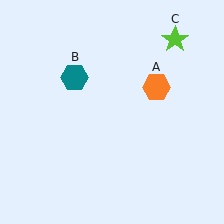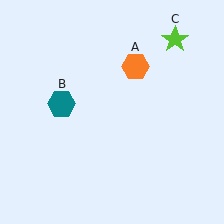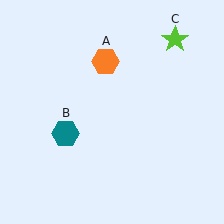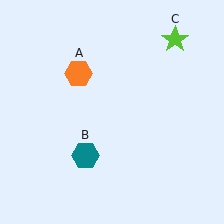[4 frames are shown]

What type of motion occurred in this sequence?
The orange hexagon (object A), teal hexagon (object B) rotated counterclockwise around the center of the scene.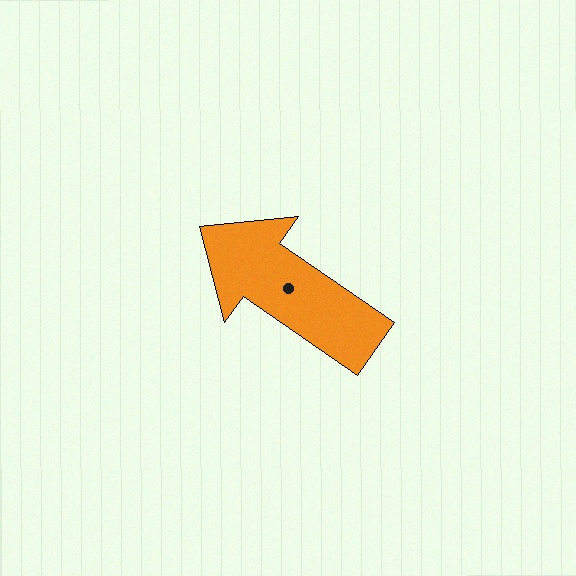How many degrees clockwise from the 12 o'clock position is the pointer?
Approximately 305 degrees.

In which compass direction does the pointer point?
Northwest.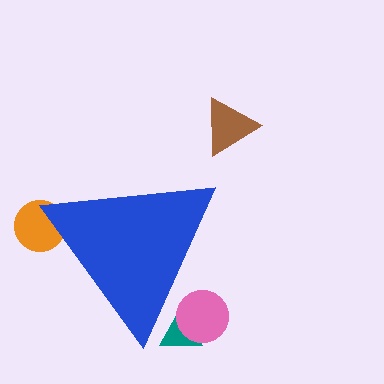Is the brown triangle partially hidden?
No, the brown triangle is fully visible.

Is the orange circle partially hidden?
Yes, the orange circle is partially hidden behind the blue triangle.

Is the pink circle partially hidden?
Yes, the pink circle is partially hidden behind the blue triangle.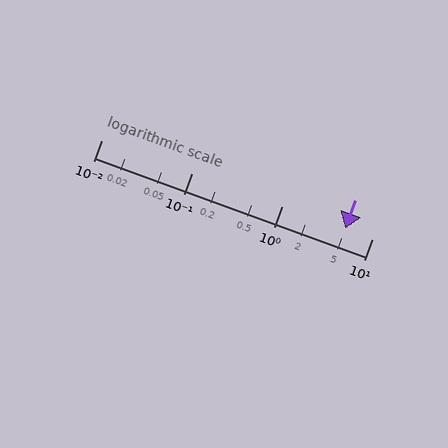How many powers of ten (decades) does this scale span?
The scale spans 3 decades, from 0.01 to 10.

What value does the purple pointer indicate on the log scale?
The pointer indicates approximately 5.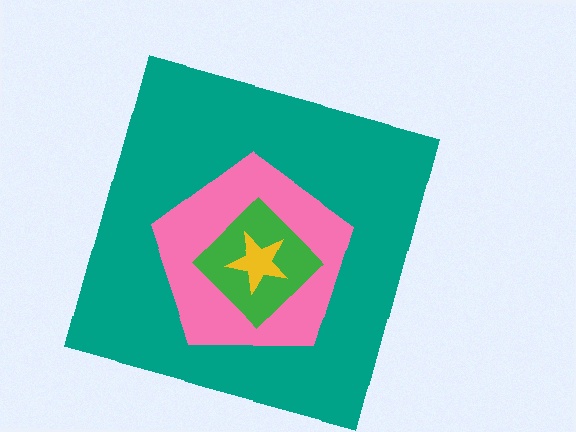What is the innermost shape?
The yellow star.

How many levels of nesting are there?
4.